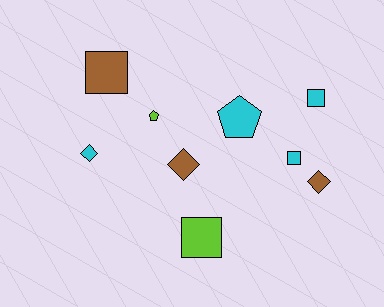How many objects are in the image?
There are 9 objects.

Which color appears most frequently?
Cyan, with 4 objects.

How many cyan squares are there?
There are 2 cyan squares.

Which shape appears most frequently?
Square, with 4 objects.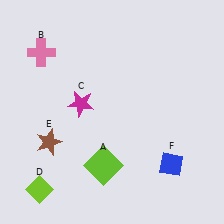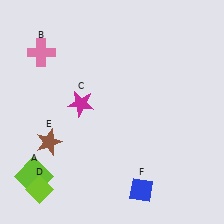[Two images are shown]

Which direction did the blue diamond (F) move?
The blue diamond (F) moved left.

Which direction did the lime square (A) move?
The lime square (A) moved left.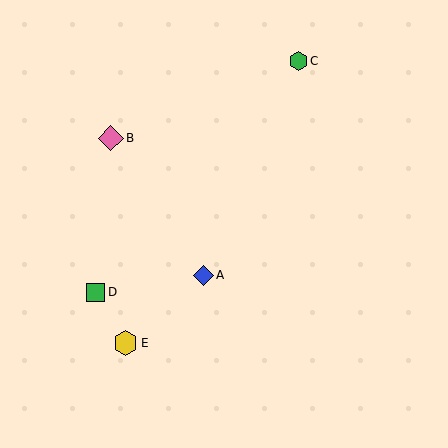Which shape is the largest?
The pink diamond (labeled B) is the largest.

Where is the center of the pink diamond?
The center of the pink diamond is at (111, 138).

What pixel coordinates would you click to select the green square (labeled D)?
Click at (95, 292) to select the green square D.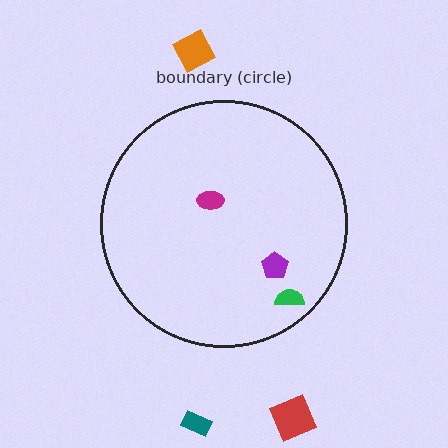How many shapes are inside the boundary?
3 inside, 3 outside.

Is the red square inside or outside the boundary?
Outside.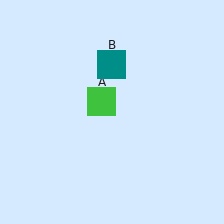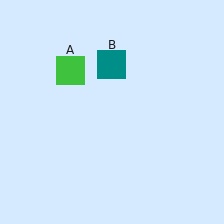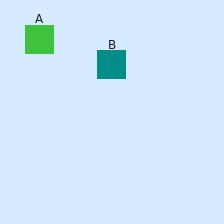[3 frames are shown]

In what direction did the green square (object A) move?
The green square (object A) moved up and to the left.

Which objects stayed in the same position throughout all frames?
Teal square (object B) remained stationary.